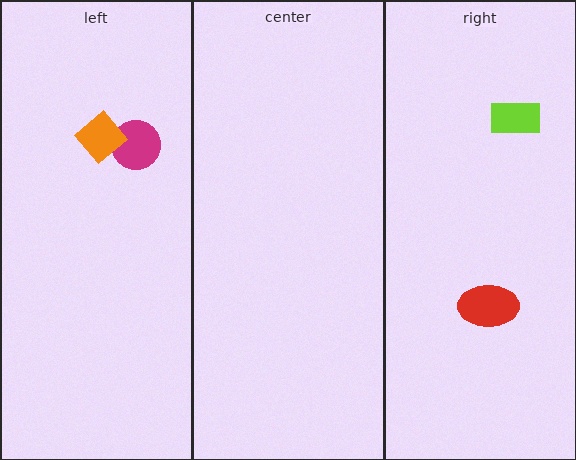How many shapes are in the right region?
2.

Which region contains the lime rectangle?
The right region.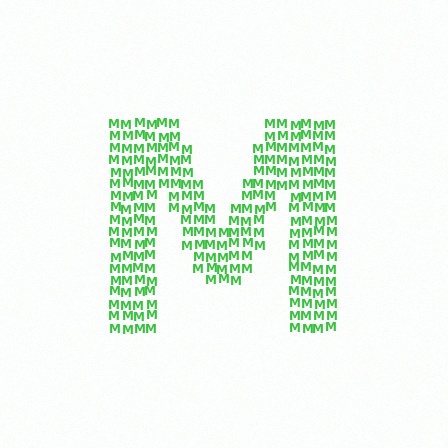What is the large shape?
The large shape is the letter M.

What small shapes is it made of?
It is made of small letter M's.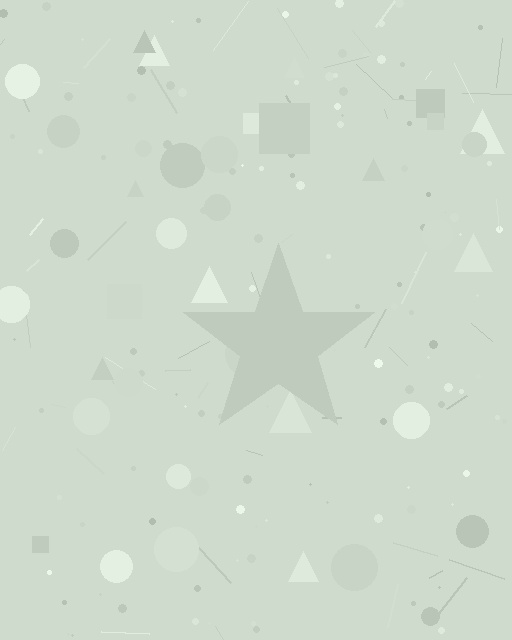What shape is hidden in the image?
A star is hidden in the image.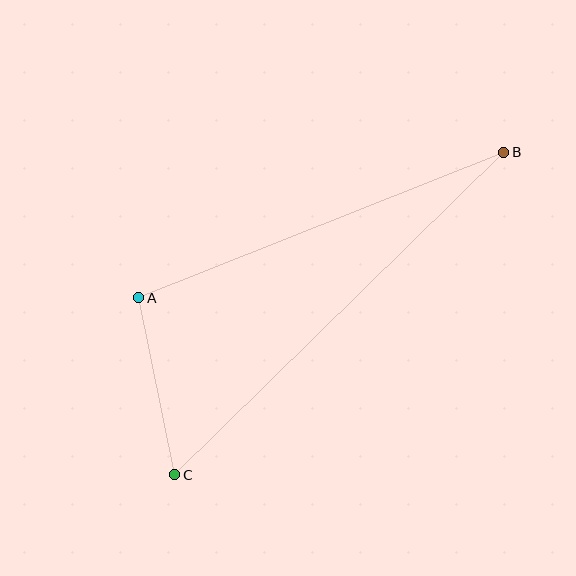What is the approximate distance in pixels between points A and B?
The distance between A and B is approximately 393 pixels.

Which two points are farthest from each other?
Points B and C are farthest from each other.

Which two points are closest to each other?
Points A and C are closest to each other.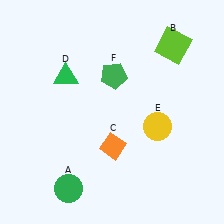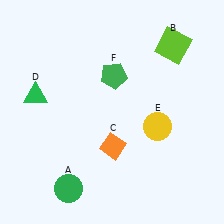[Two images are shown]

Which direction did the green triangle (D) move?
The green triangle (D) moved left.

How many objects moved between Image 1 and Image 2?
1 object moved between the two images.